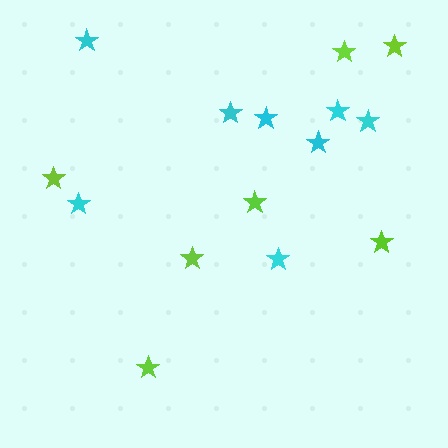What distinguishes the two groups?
There are 2 groups: one group of cyan stars (8) and one group of lime stars (7).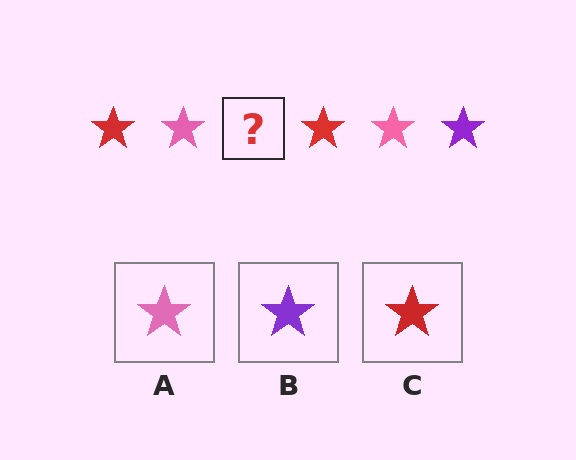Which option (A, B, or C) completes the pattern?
B.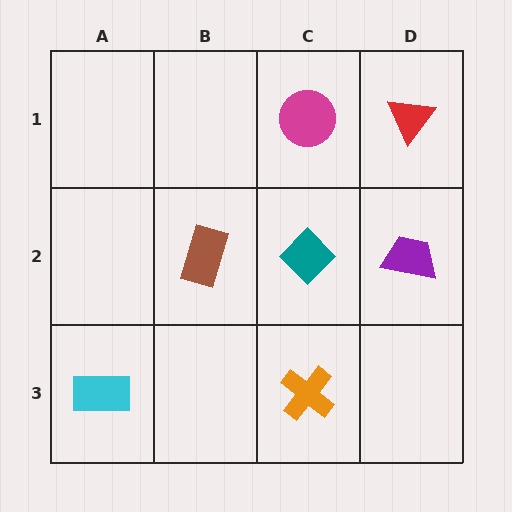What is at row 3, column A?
A cyan rectangle.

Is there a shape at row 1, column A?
No, that cell is empty.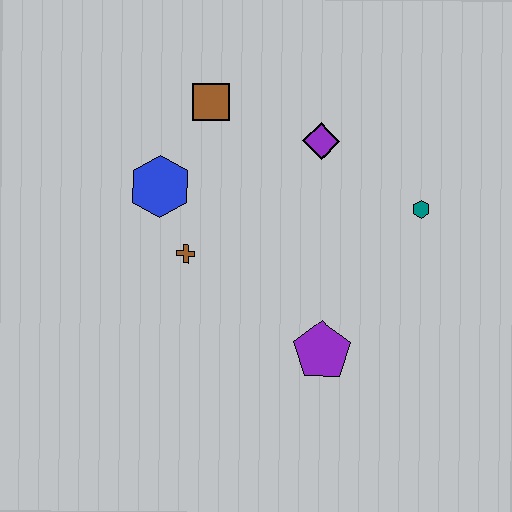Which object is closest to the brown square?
The blue hexagon is closest to the brown square.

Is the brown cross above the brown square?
No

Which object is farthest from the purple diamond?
The purple pentagon is farthest from the purple diamond.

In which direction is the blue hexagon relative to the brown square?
The blue hexagon is below the brown square.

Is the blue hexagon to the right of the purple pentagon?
No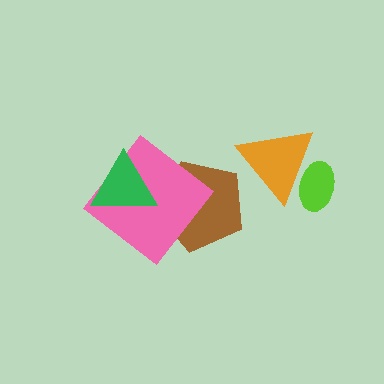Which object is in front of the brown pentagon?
The pink diamond is in front of the brown pentagon.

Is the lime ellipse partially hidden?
Yes, it is partially covered by another shape.